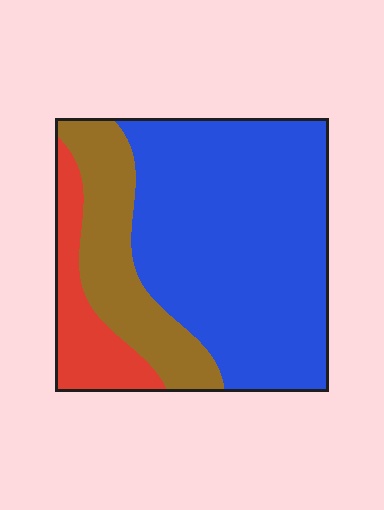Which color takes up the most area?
Blue, at roughly 65%.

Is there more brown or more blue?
Blue.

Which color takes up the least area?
Red, at roughly 15%.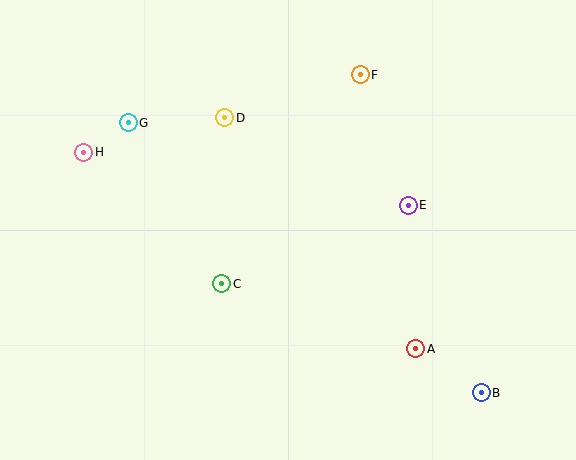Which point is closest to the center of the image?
Point C at (222, 284) is closest to the center.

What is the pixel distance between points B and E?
The distance between B and E is 201 pixels.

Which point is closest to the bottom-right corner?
Point B is closest to the bottom-right corner.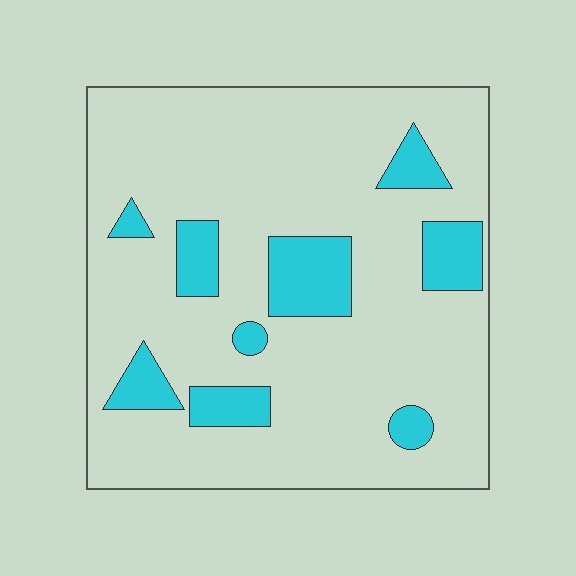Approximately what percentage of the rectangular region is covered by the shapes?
Approximately 15%.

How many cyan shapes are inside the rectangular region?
9.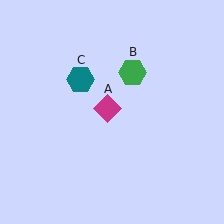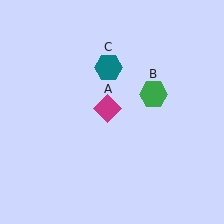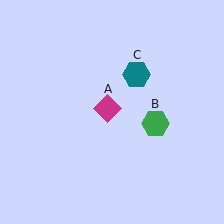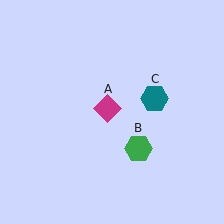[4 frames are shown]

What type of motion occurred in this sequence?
The green hexagon (object B), teal hexagon (object C) rotated clockwise around the center of the scene.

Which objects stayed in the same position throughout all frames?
Magenta diamond (object A) remained stationary.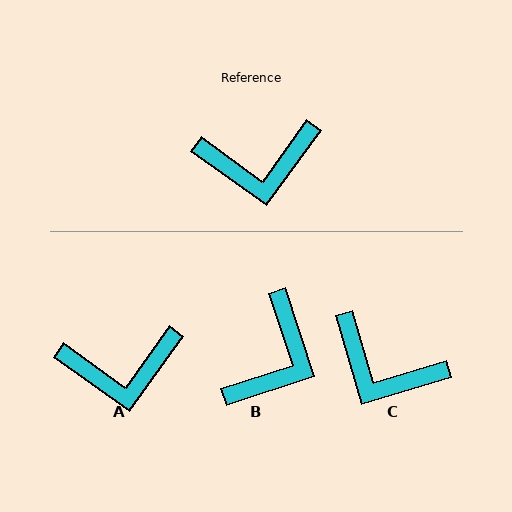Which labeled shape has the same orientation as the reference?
A.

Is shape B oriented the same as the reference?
No, it is off by about 54 degrees.